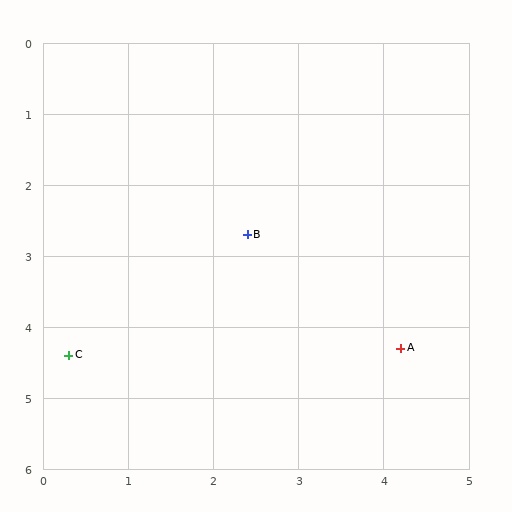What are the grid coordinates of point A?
Point A is at approximately (4.2, 4.3).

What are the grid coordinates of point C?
Point C is at approximately (0.3, 4.4).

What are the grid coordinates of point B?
Point B is at approximately (2.4, 2.7).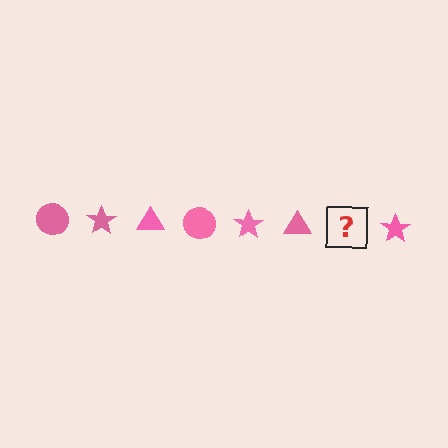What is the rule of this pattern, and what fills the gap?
The rule is that the pattern cycles through circle, star, triangle shapes in pink. The gap should be filled with a pink circle.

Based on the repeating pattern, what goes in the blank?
The blank should be a pink circle.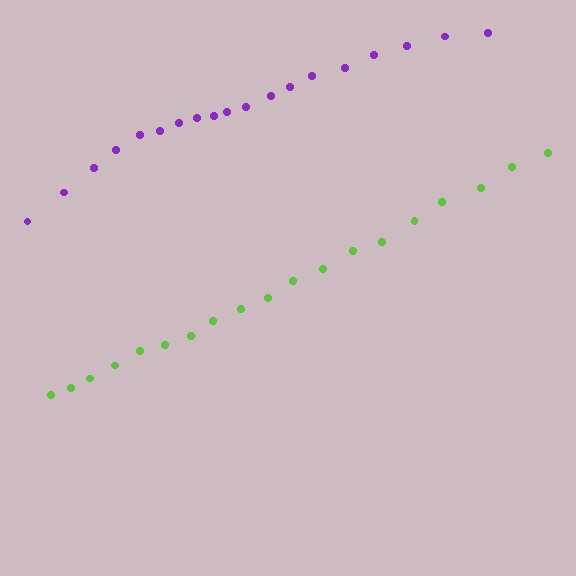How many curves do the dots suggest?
There are 2 distinct paths.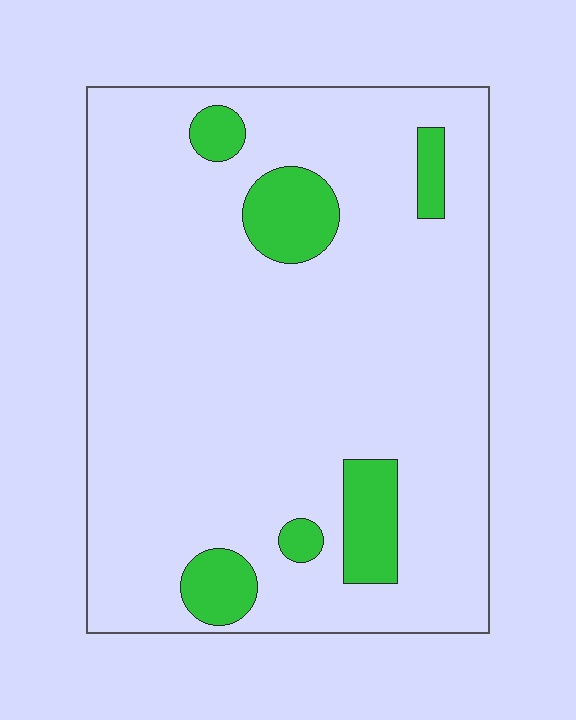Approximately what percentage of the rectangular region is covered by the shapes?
Approximately 10%.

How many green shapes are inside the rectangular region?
6.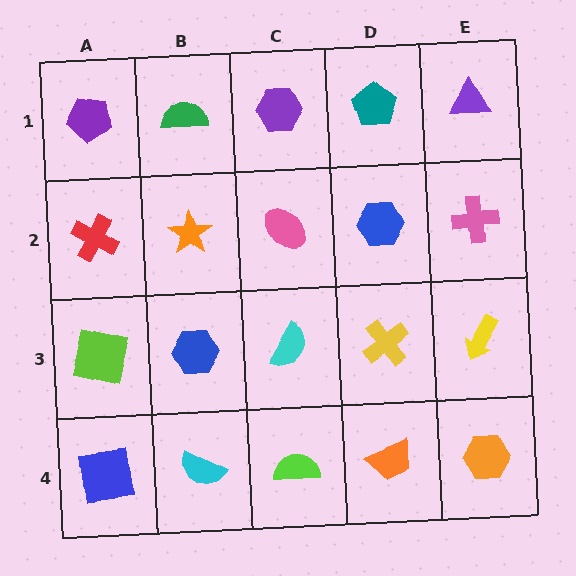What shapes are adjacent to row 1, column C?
A pink ellipse (row 2, column C), a green semicircle (row 1, column B), a teal pentagon (row 1, column D).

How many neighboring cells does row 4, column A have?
2.